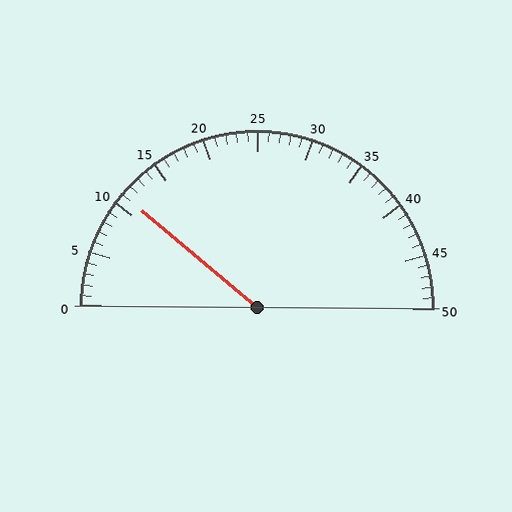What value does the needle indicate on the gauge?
The needle indicates approximately 11.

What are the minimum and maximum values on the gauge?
The gauge ranges from 0 to 50.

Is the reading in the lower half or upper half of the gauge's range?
The reading is in the lower half of the range (0 to 50).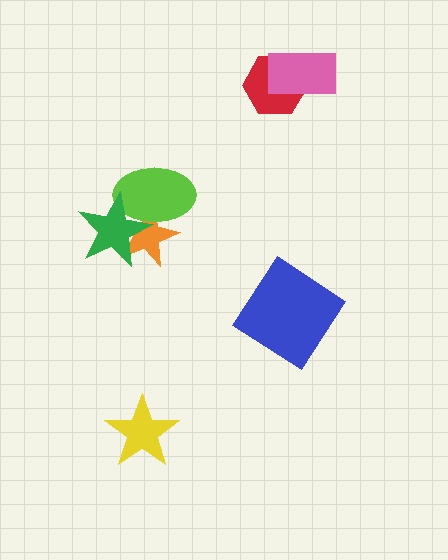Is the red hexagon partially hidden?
Yes, it is partially covered by another shape.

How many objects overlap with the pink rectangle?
1 object overlaps with the pink rectangle.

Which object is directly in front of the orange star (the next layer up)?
The lime ellipse is directly in front of the orange star.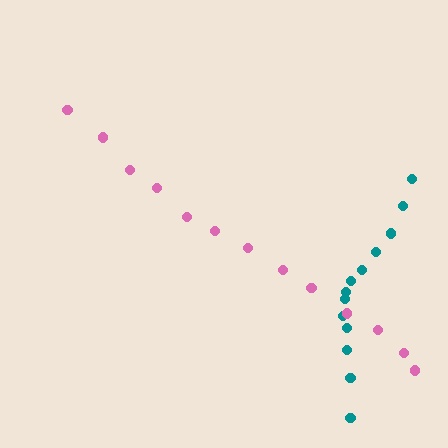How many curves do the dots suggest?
There are 2 distinct paths.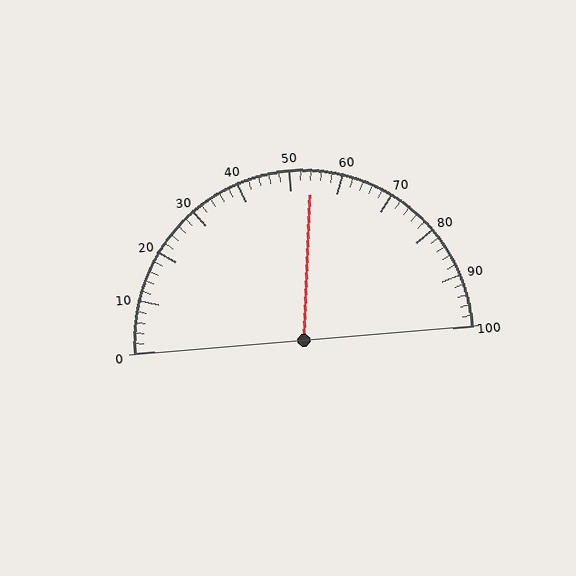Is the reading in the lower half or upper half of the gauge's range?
The reading is in the upper half of the range (0 to 100).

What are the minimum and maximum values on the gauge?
The gauge ranges from 0 to 100.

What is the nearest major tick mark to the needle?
The nearest major tick mark is 50.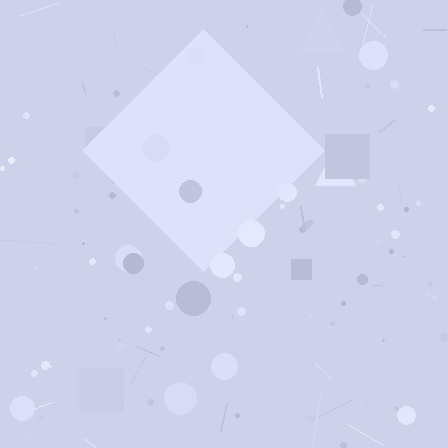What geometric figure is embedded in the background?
A diamond is embedded in the background.